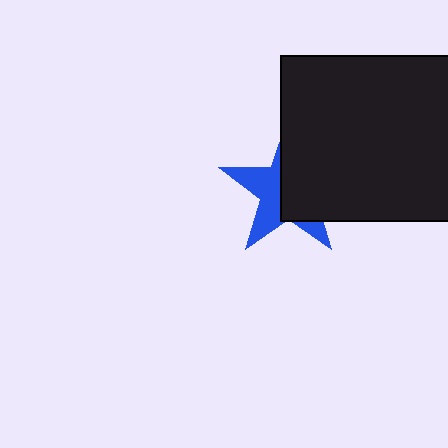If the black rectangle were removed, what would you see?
You would see the complete blue star.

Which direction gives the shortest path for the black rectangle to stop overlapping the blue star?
Moving right gives the shortest separation.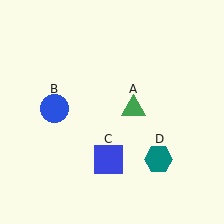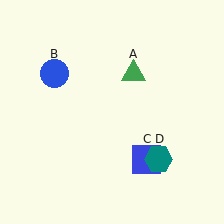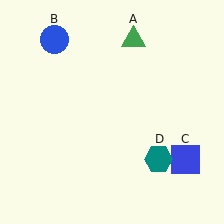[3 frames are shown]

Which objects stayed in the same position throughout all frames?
Teal hexagon (object D) remained stationary.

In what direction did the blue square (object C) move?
The blue square (object C) moved right.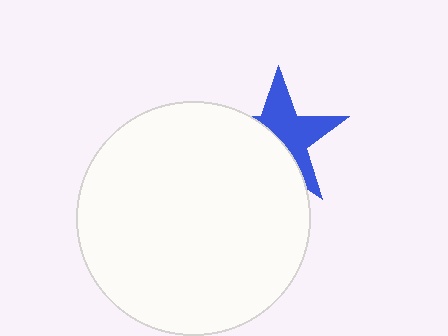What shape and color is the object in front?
The object in front is a white circle.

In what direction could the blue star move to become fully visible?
The blue star could move toward the upper-right. That would shift it out from behind the white circle entirely.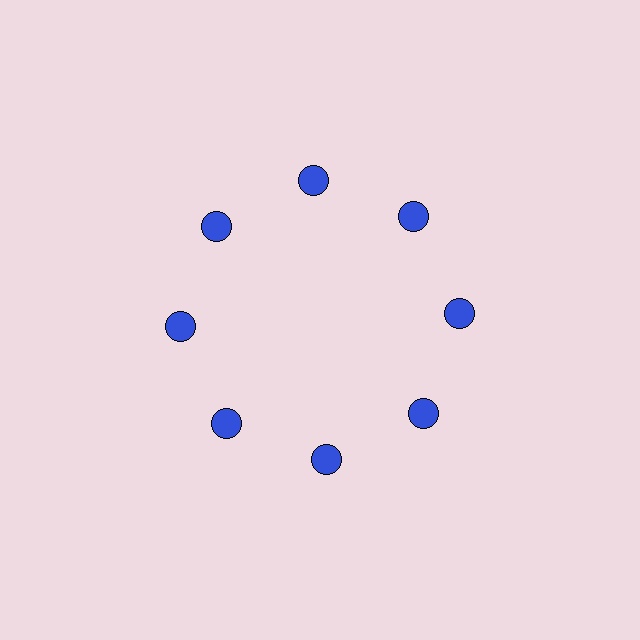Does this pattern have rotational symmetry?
Yes, this pattern has 8-fold rotational symmetry. It looks the same after rotating 45 degrees around the center.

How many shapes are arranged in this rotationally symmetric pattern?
There are 8 shapes, arranged in 8 groups of 1.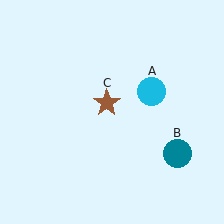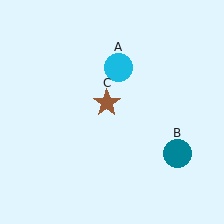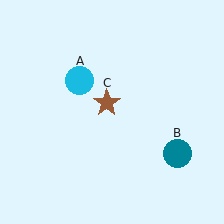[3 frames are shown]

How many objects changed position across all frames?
1 object changed position: cyan circle (object A).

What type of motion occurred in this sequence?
The cyan circle (object A) rotated counterclockwise around the center of the scene.